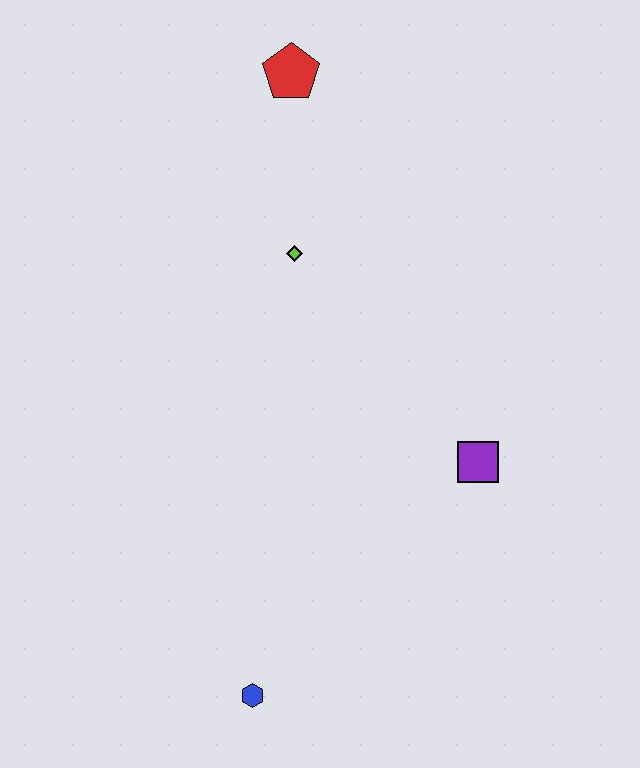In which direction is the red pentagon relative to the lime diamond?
The red pentagon is above the lime diamond.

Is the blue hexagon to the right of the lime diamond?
No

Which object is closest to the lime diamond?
The red pentagon is closest to the lime diamond.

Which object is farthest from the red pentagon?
The blue hexagon is farthest from the red pentagon.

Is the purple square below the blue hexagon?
No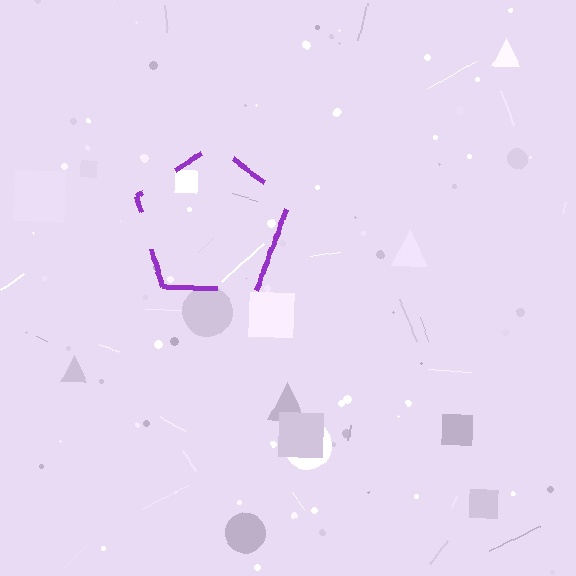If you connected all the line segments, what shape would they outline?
They would outline a pentagon.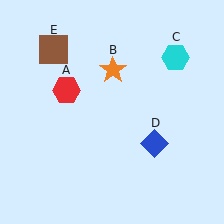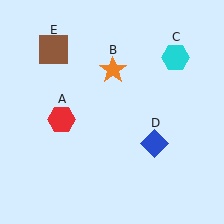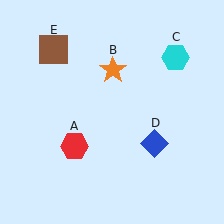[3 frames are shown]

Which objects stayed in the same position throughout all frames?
Orange star (object B) and cyan hexagon (object C) and blue diamond (object D) and brown square (object E) remained stationary.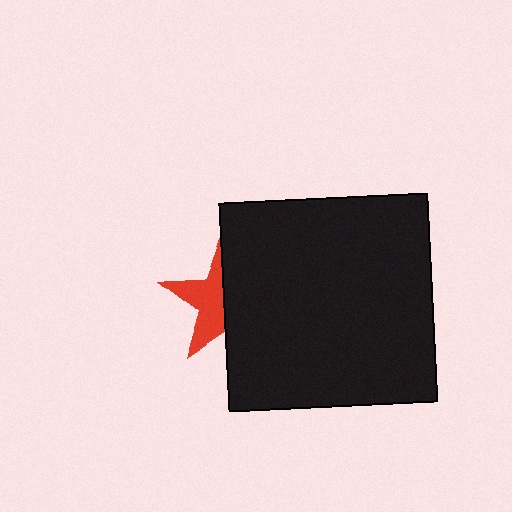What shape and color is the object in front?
The object in front is a black square.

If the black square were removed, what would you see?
You would see the complete red star.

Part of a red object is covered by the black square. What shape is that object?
It is a star.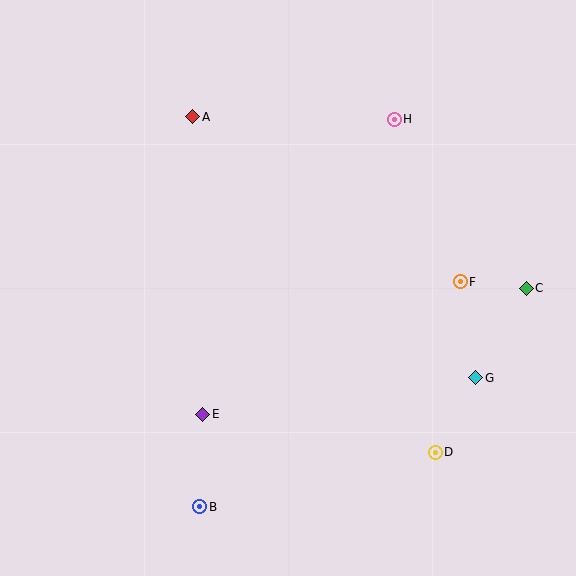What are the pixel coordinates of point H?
Point H is at (394, 119).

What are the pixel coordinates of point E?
Point E is at (203, 414).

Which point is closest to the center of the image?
Point E at (203, 414) is closest to the center.